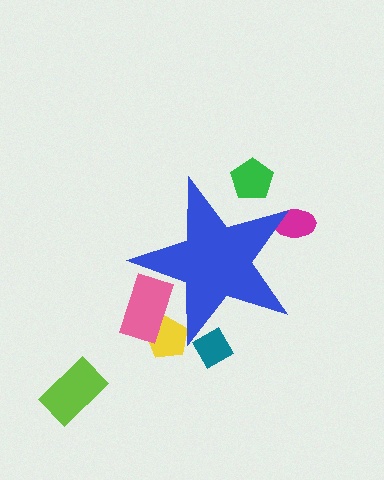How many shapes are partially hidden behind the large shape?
5 shapes are partially hidden.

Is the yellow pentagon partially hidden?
Yes, the yellow pentagon is partially hidden behind the blue star.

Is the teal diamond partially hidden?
Yes, the teal diamond is partially hidden behind the blue star.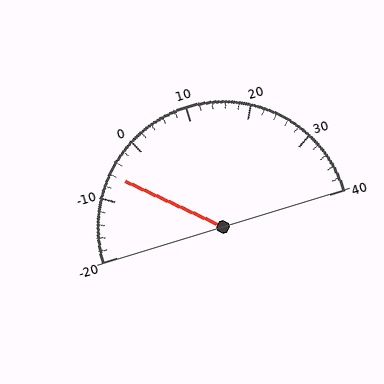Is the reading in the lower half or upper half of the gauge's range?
The reading is in the lower half of the range (-20 to 40).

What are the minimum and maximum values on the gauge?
The gauge ranges from -20 to 40.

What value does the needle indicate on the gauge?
The needle indicates approximately -6.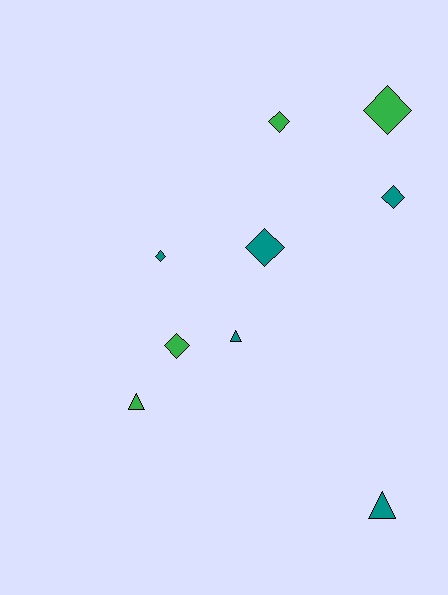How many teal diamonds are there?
There are 3 teal diamonds.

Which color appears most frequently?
Teal, with 5 objects.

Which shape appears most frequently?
Diamond, with 6 objects.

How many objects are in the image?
There are 9 objects.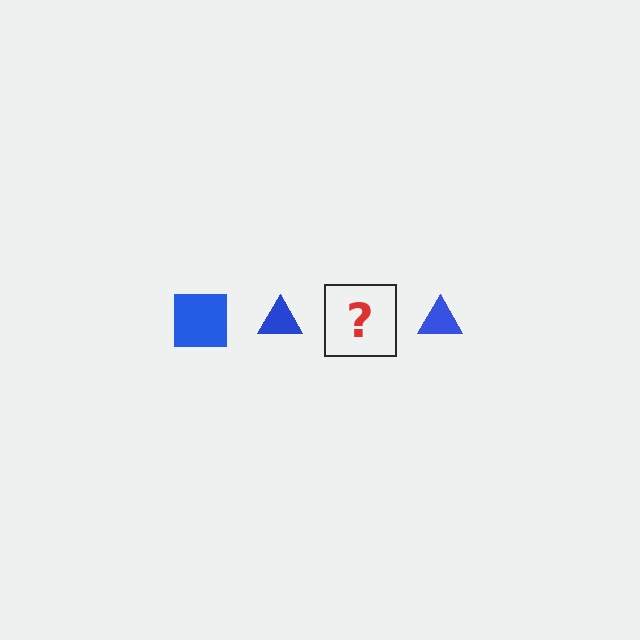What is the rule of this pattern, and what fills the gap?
The rule is that the pattern cycles through square, triangle shapes in blue. The gap should be filled with a blue square.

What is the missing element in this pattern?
The missing element is a blue square.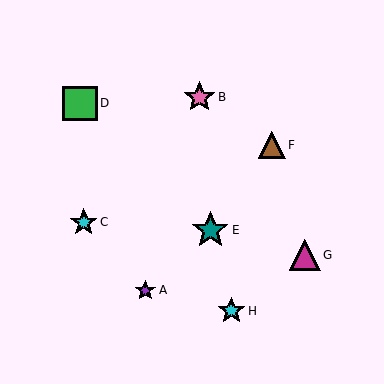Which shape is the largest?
The teal star (labeled E) is the largest.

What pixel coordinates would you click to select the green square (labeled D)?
Click at (80, 103) to select the green square D.